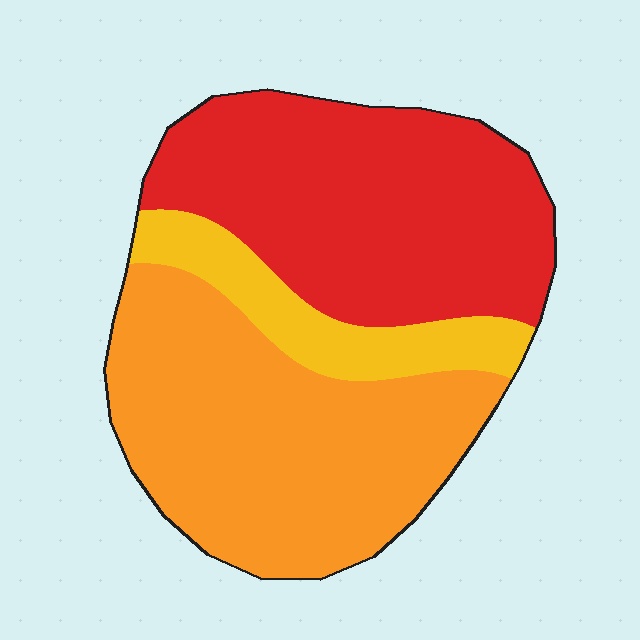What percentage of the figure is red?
Red takes up between a third and a half of the figure.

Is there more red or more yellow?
Red.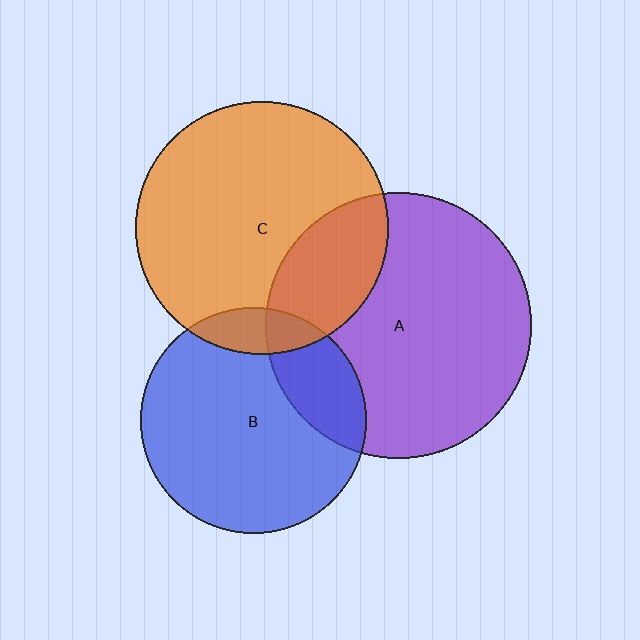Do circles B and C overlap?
Yes.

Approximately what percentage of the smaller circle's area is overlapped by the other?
Approximately 10%.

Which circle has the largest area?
Circle A (purple).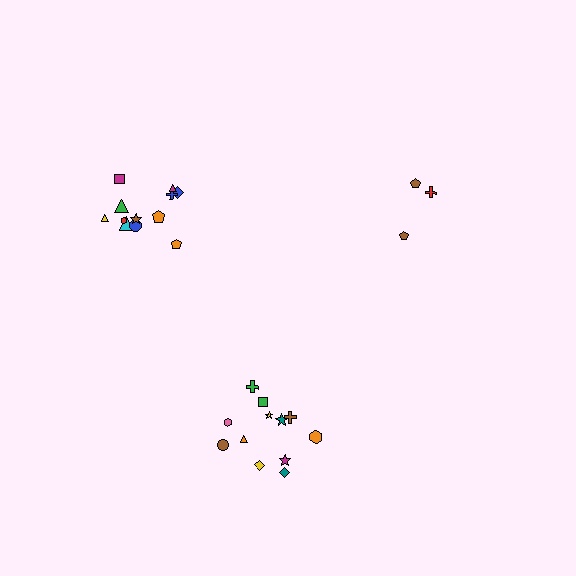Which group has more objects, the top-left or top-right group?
The top-left group.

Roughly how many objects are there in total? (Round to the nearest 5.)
Roughly 25 objects in total.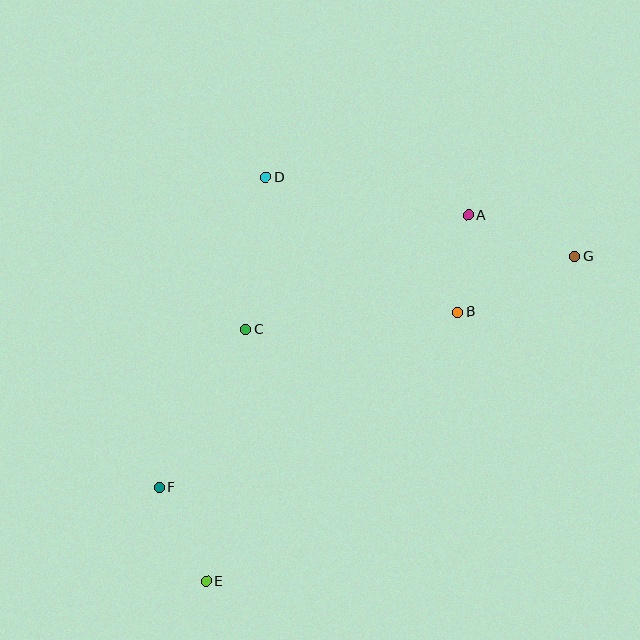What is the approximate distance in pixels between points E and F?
The distance between E and F is approximately 105 pixels.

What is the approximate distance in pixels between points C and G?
The distance between C and G is approximately 337 pixels.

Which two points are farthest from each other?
Points E and G are farthest from each other.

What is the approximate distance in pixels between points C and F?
The distance between C and F is approximately 180 pixels.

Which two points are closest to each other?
Points A and B are closest to each other.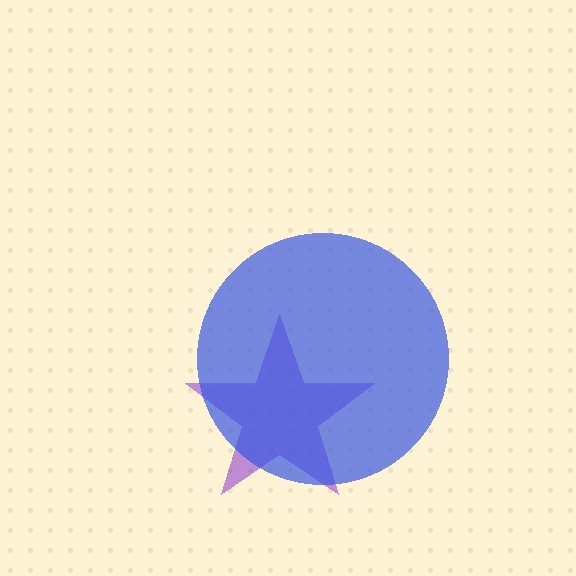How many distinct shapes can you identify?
There are 2 distinct shapes: a purple star, a blue circle.